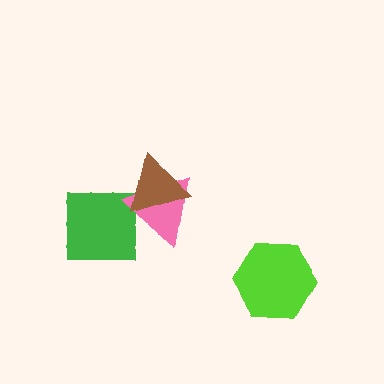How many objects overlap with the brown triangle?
2 objects overlap with the brown triangle.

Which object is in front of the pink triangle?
The brown triangle is in front of the pink triangle.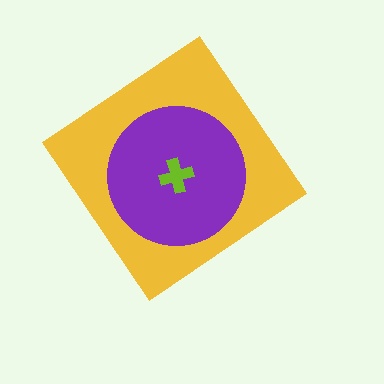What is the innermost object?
The lime cross.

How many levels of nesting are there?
3.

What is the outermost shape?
The yellow diamond.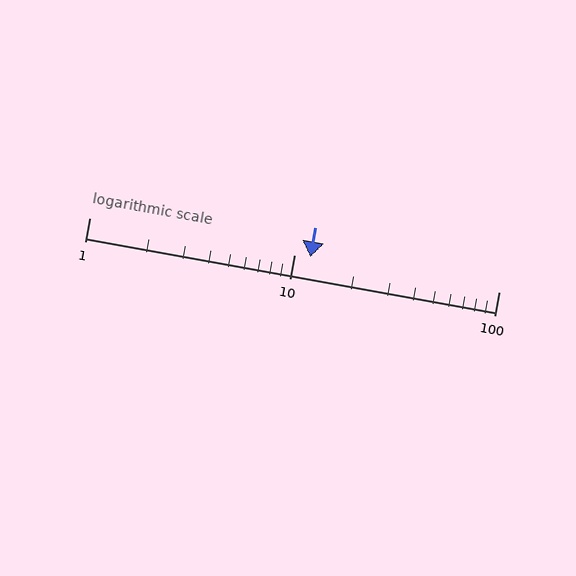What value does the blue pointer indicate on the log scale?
The pointer indicates approximately 12.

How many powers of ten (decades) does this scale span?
The scale spans 2 decades, from 1 to 100.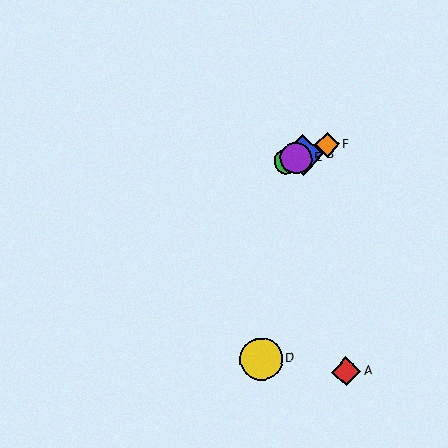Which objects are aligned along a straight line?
Objects B, C, E, F are aligned along a straight line.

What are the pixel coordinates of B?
Object B is at (303, 155).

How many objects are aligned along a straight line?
4 objects (B, C, E, F) are aligned along a straight line.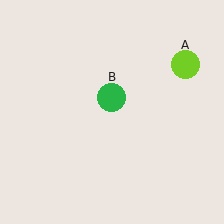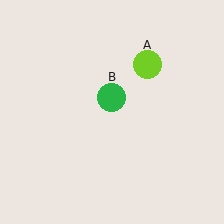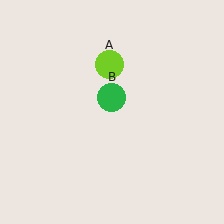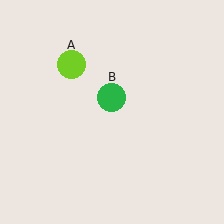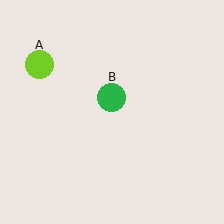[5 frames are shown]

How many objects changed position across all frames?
1 object changed position: lime circle (object A).